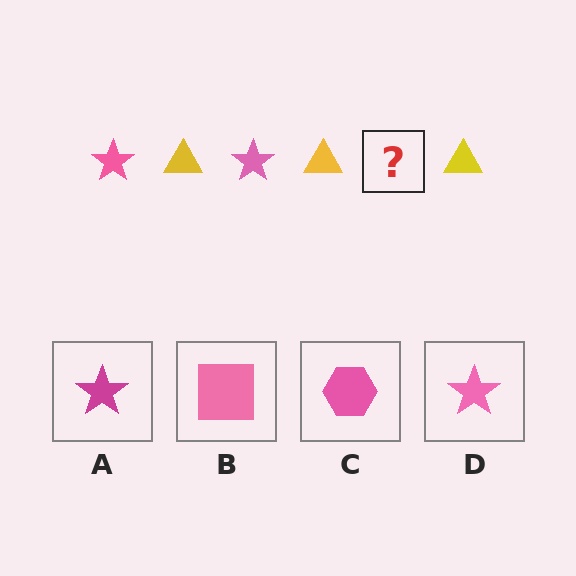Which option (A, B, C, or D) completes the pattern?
D.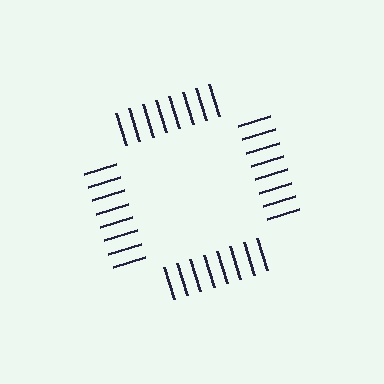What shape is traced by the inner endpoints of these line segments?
An illusory square — the line segments terminate on its edges but no continuous stroke is drawn.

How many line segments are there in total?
32 — 8 along each of the 4 edges.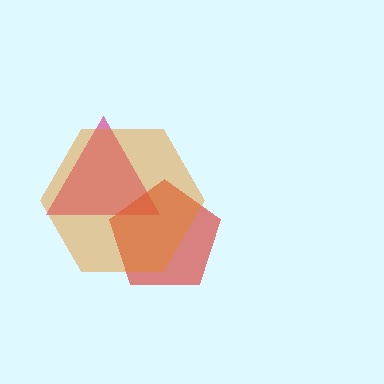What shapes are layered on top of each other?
The layered shapes are: a magenta triangle, a red pentagon, an orange hexagon.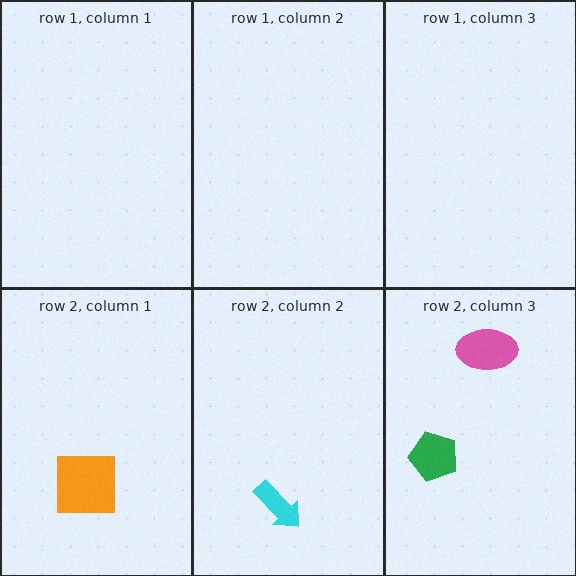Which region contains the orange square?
The row 2, column 1 region.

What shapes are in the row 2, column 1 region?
The orange square.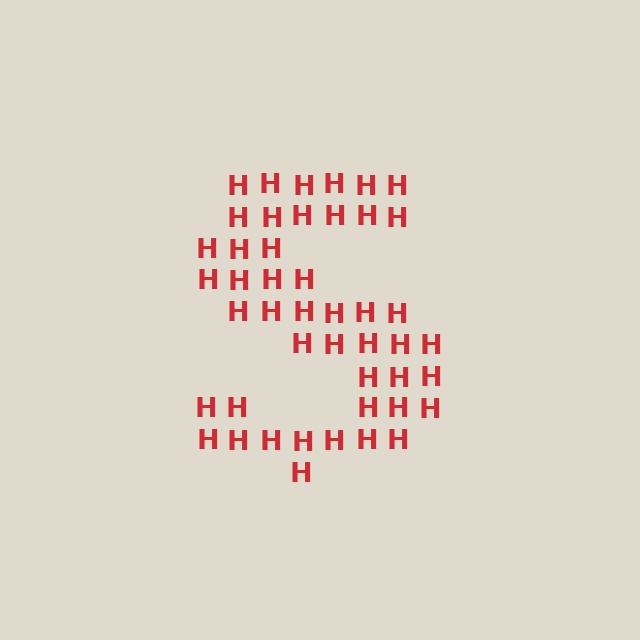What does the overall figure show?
The overall figure shows the letter S.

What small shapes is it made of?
It is made of small letter H's.